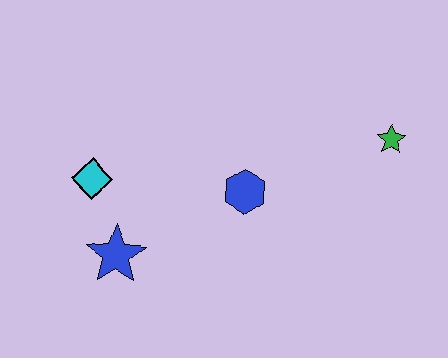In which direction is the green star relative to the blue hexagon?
The green star is to the right of the blue hexagon.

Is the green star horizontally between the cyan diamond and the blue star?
No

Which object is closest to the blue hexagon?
The blue star is closest to the blue hexagon.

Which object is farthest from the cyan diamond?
The green star is farthest from the cyan diamond.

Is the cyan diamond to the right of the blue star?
No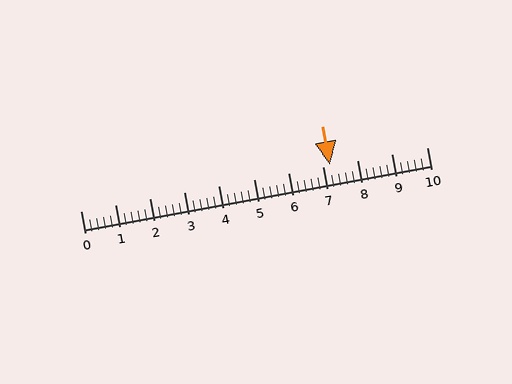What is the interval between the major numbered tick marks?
The major tick marks are spaced 1 units apart.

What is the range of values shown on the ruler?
The ruler shows values from 0 to 10.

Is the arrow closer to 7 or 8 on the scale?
The arrow is closer to 7.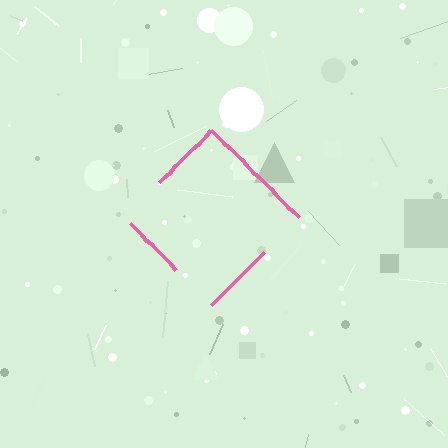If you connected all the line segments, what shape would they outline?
They would outline a diamond.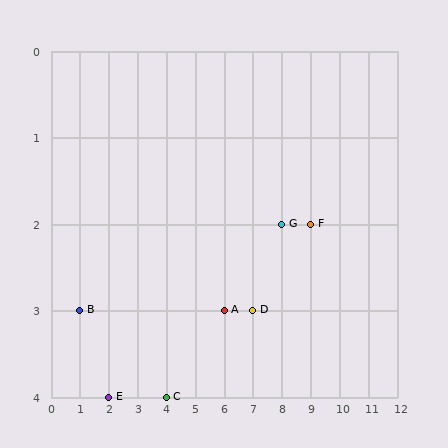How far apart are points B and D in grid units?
Points B and D are 6 columns apart.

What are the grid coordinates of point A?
Point A is at grid coordinates (6, 3).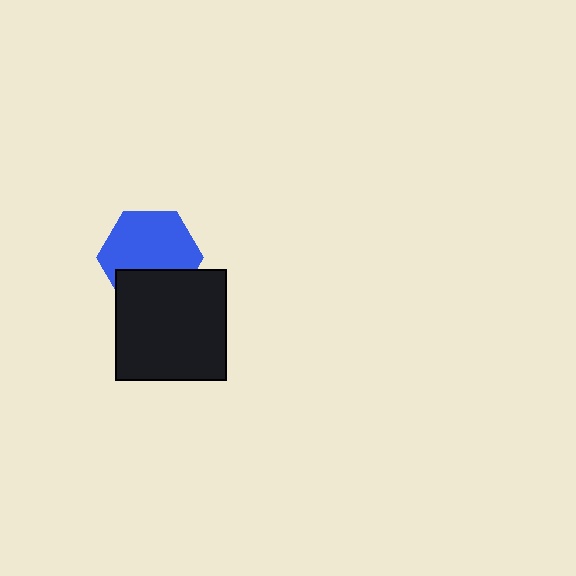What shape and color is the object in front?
The object in front is a black square.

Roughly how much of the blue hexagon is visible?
Most of it is visible (roughly 68%).